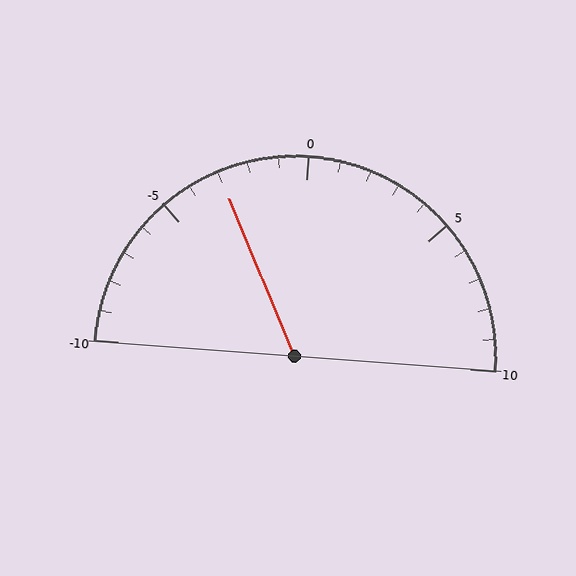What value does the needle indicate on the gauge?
The needle indicates approximately -3.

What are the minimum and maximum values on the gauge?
The gauge ranges from -10 to 10.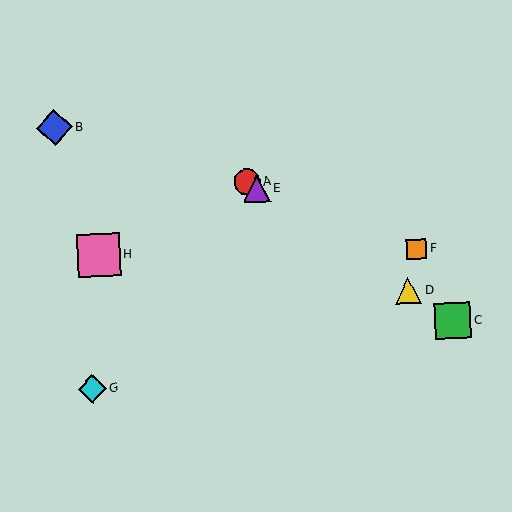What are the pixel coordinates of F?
Object F is at (416, 249).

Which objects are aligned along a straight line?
Objects A, C, D, E are aligned along a straight line.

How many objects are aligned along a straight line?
4 objects (A, C, D, E) are aligned along a straight line.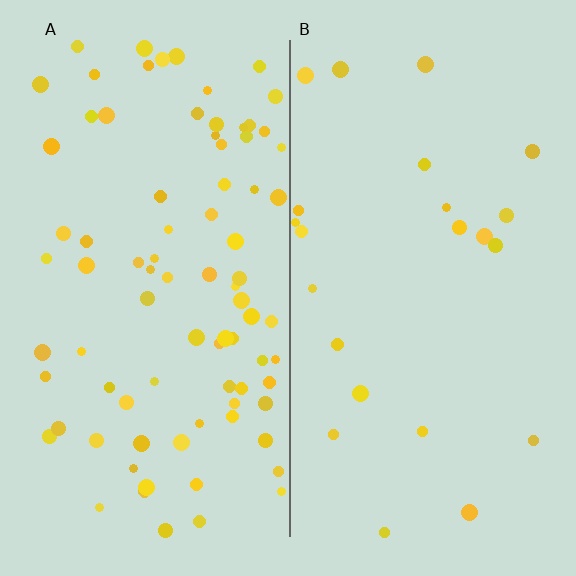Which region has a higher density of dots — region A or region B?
A (the left).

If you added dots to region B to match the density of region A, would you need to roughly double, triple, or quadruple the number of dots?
Approximately quadruple.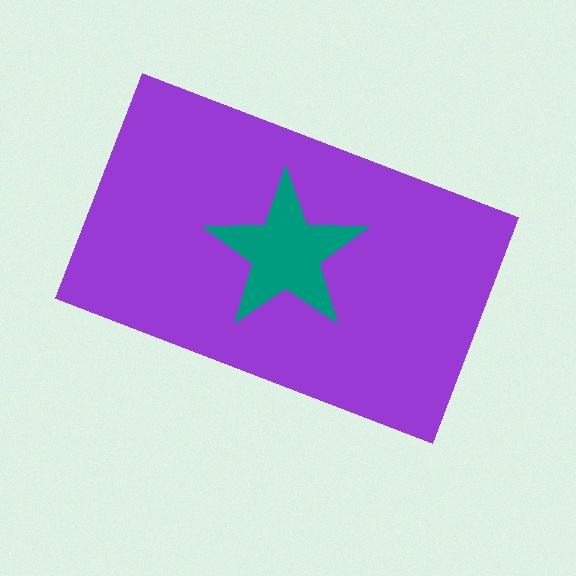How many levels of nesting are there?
2.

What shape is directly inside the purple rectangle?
The teal star.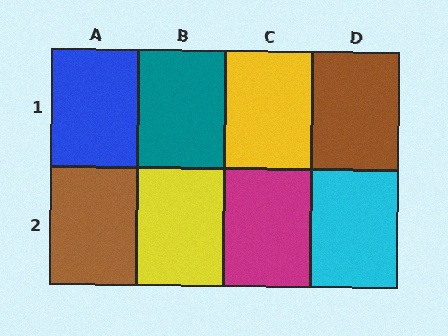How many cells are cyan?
1 cell is cyan.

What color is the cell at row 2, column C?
Magenta.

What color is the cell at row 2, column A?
Brown.